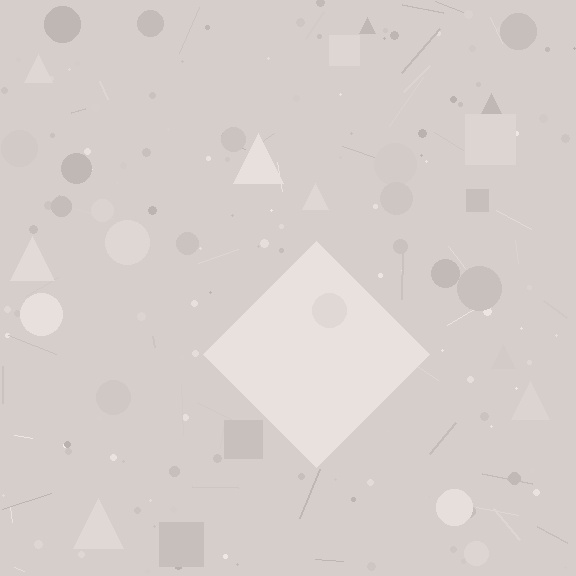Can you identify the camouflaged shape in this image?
The camouflaged shape is a diamond.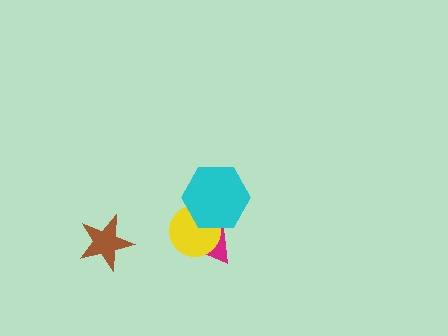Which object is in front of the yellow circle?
The cyan hexagon is in front of the yellow circle.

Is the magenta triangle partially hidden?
Yes, it is partially covered by another shape.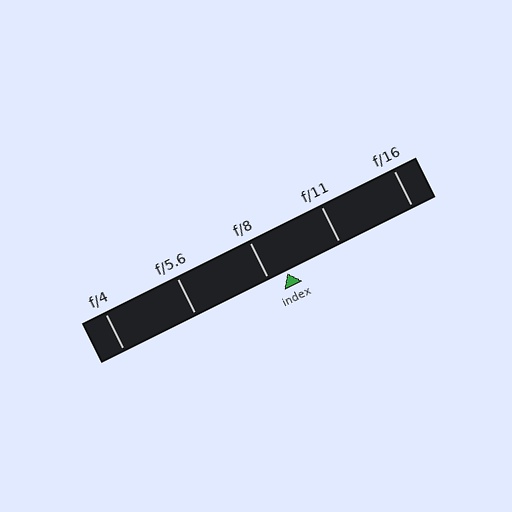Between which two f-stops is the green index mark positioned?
The index mark is between f/8 and f/11.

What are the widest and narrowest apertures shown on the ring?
The widest aperture shown is f/4 and the narrowest is f/16.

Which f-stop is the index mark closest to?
The index mark is closest to f/8.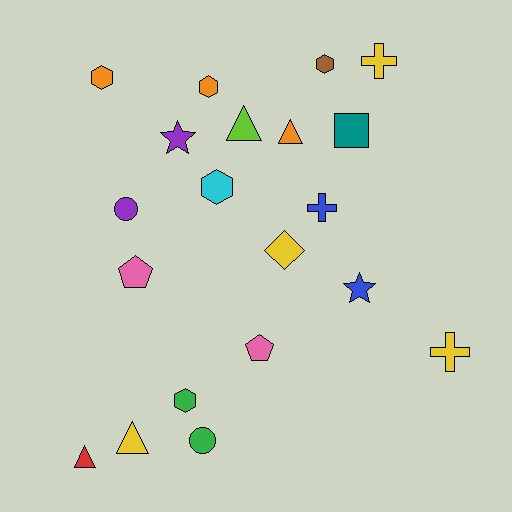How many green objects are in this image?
There are 2 green objects.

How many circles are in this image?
There are 2 circles.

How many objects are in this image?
There are 20 objects.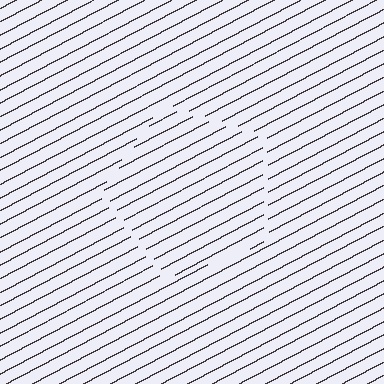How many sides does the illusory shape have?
5 sides — the line-ends trace a pentagon.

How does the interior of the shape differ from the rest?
The interior of the shape contains the same grating, shifted by half a period — the contour is defined by the phase discontinuity where line-ends from the inner and outer gratings abut.